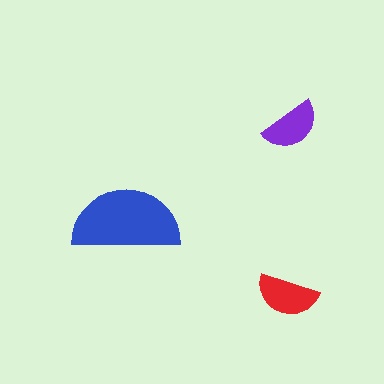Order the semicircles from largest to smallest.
the blue one, the red one, the purple one.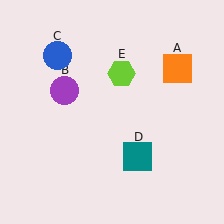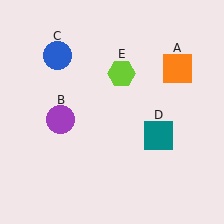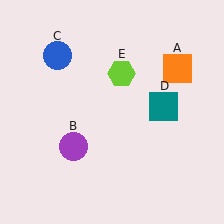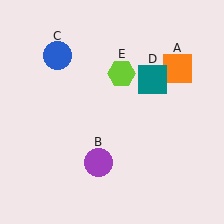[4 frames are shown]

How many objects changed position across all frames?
2 objects changed position: purple circle (object B), teal square (object D).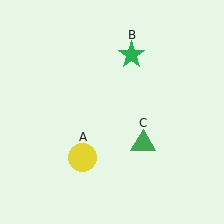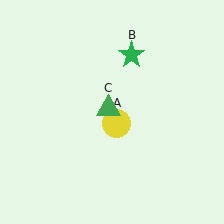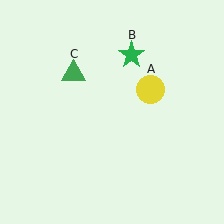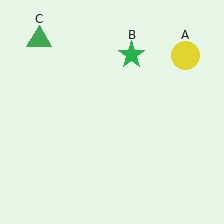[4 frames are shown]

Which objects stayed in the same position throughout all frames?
Green star (object B) remained stationary.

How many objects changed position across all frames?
2 objects changed position: yellow circle (object A), green triangle (object C).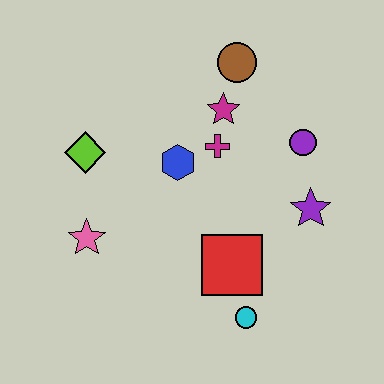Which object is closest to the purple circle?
The purple star is closest to the purple circle.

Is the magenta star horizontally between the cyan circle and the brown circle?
No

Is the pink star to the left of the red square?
Yes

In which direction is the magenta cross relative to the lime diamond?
The magenta cross is to the right of the lime diamond.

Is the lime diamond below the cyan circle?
No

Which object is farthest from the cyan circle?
The brown circle is farthest from the cyan circle.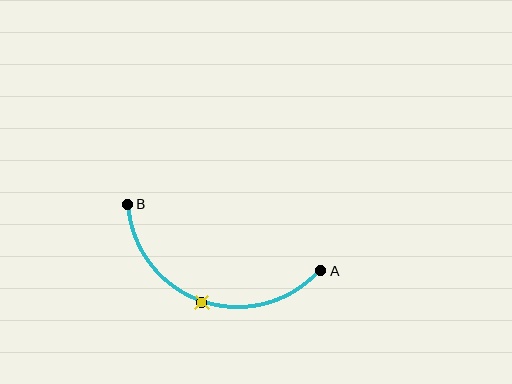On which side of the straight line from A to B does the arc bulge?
The arc bulges below the straight line connecting A and B.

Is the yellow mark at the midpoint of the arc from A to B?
Yes. The yellow mark lies on the arc at equal arc-length from both A and B — it is the arc midpoint.